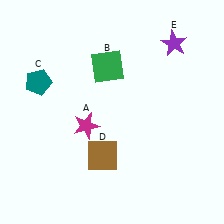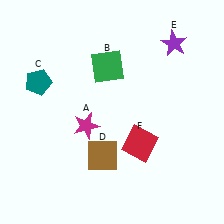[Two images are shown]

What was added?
A red square (F) was added in Image 2.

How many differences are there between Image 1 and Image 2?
There is 1 difference between the two images.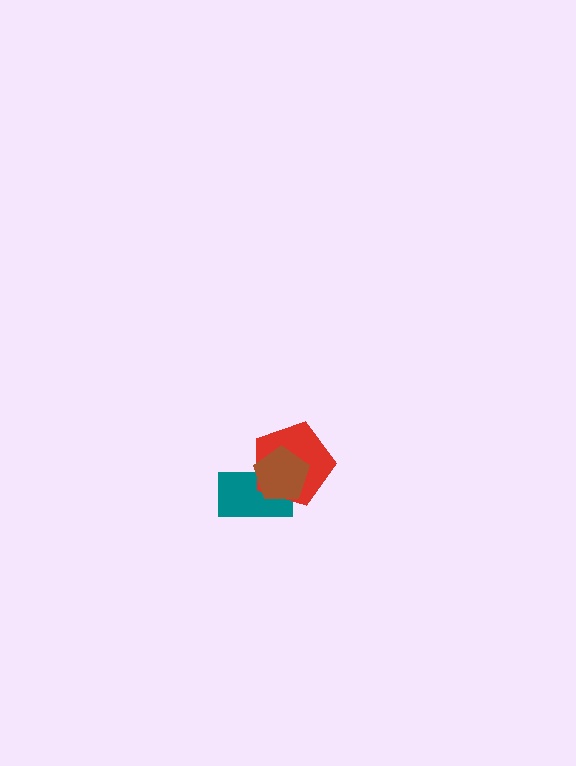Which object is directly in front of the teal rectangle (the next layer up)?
The red pentagon is directly in front of the teal rectangle.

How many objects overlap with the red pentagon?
2 objects overlap with the red pentagon.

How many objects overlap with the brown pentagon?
2 objects overlap with the brown pentagon.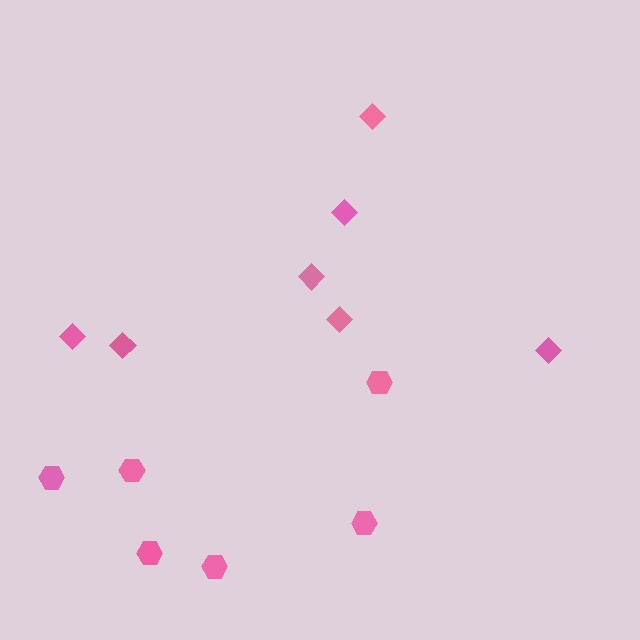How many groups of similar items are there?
There are 2 groups: one group of diamonds (7) and one group of hexagons (6).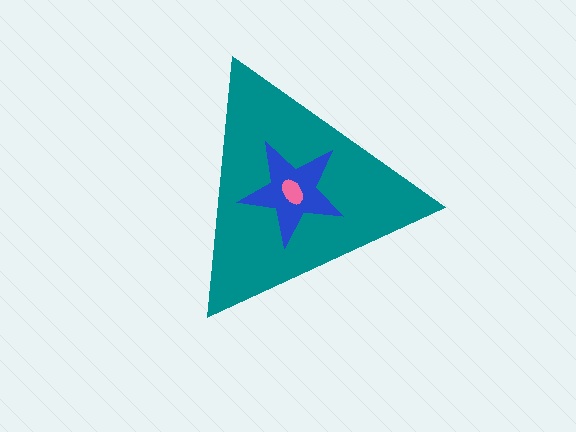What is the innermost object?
The pink ellipse.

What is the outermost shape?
The teal triangle.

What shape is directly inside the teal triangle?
The blue star.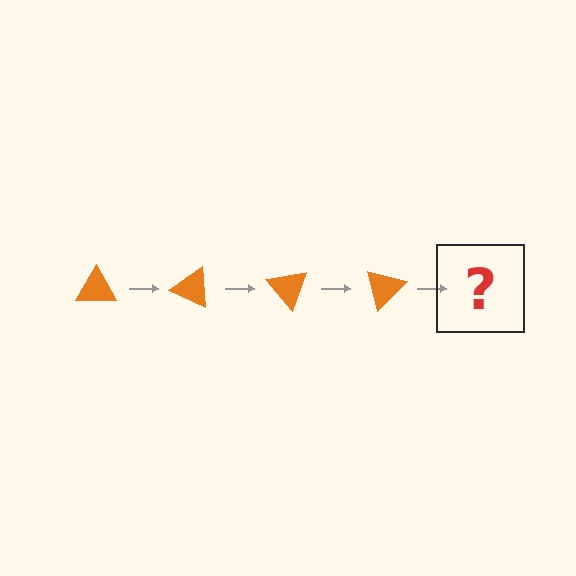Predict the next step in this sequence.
The next step is an orange triangle rotated 100 degrees.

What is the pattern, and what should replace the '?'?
The pattern is that the triangle rotates 25 degrees each step. The '?' should be an orange triangle rotated 100 degrees.